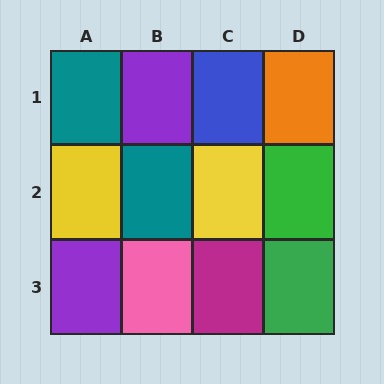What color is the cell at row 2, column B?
Teal.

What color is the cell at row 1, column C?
Blue.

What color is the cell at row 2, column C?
Yellow.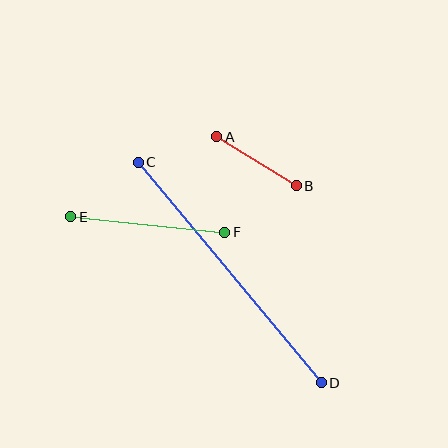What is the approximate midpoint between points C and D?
The midpoint is at approximately (230, 272) pixels.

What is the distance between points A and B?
The distance is approximately 94 pixels.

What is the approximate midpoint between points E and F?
The midpoint is at approximately (148, 225) pixels.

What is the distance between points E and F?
The distance is approximately 155 pixels.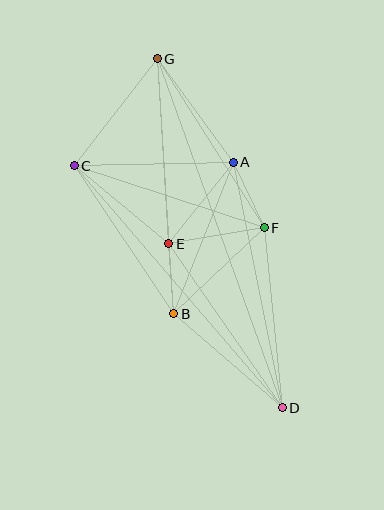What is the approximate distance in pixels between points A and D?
The distance between A and D is approximately 250 pixels.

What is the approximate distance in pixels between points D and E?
The distance between D and E is approximately 200 pixels.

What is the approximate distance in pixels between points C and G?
The distance between C and G is approximately 135 pixels.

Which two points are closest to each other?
Points B and E are closest to each other.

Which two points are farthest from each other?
Points D and G are farthest from each other.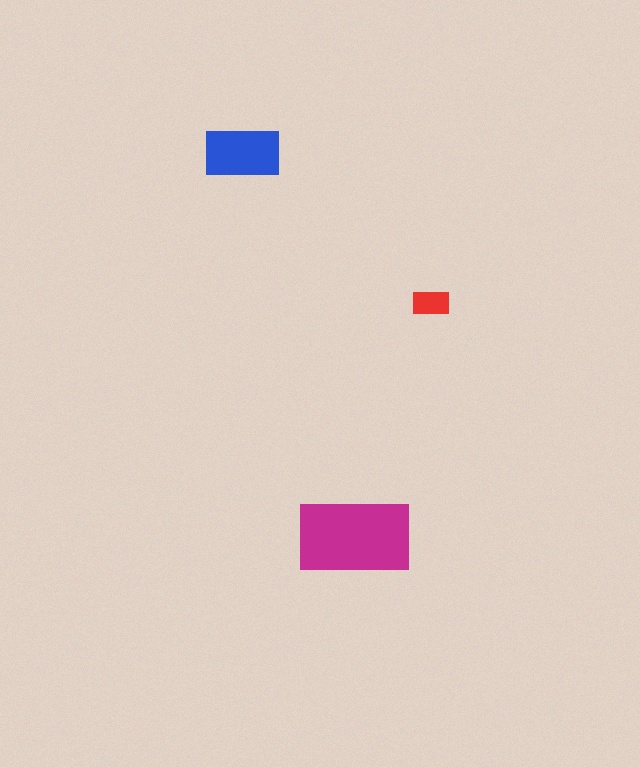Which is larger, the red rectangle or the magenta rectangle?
The magenta one.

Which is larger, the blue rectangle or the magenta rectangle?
The magenta one.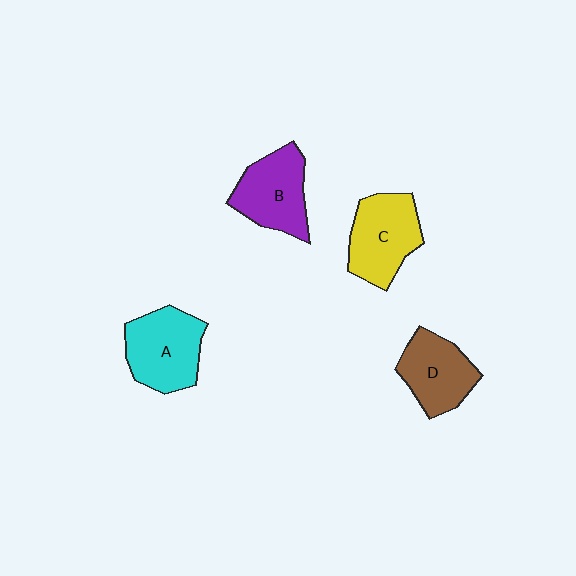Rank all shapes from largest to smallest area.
From largest to smallest: A (cyan), C (yellow), B (purple), D (brown).